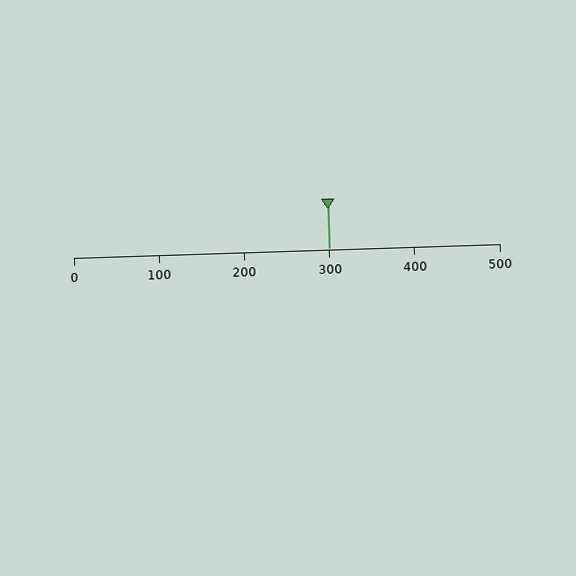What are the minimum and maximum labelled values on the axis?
The axis runs from 0 to 500.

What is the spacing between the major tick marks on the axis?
The major ticks are spaced 100 apart.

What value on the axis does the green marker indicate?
The marker indicates approximately 300.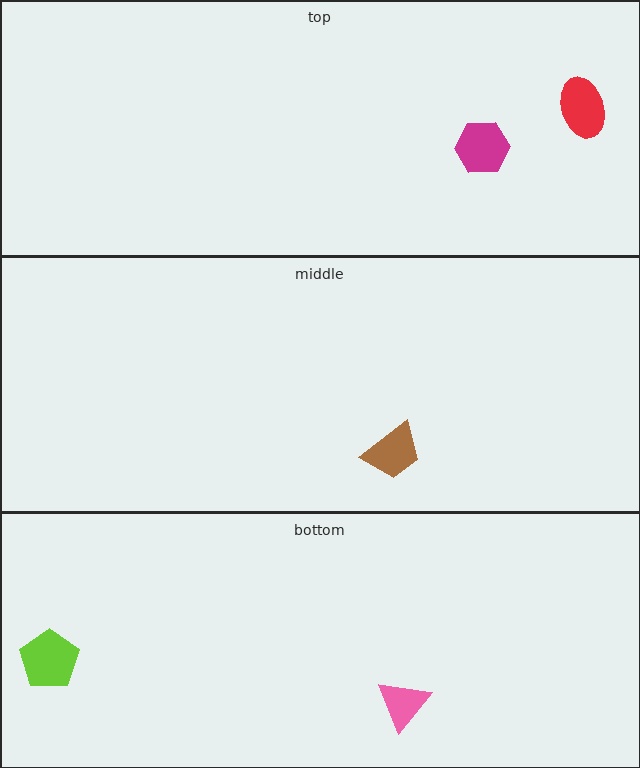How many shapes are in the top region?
2.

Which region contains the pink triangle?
The bottom region.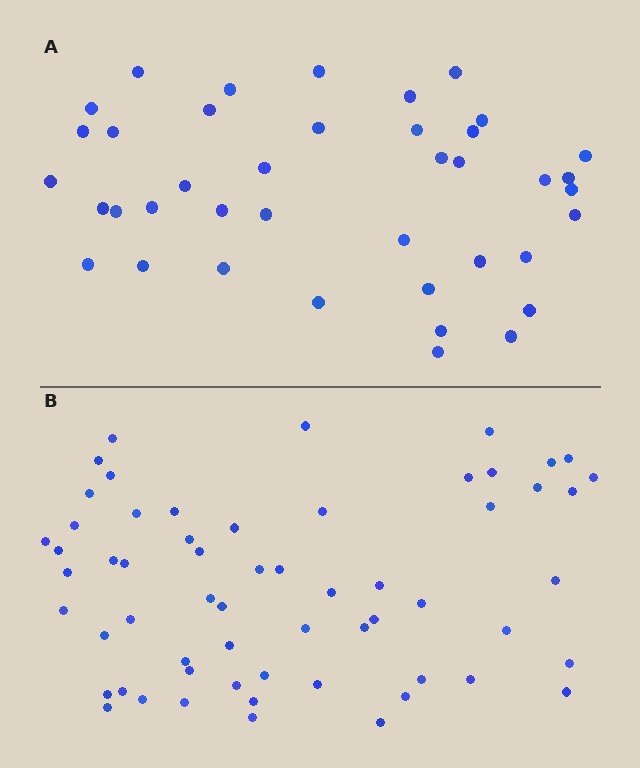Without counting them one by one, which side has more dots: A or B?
Region B (the bottom region) has more dots.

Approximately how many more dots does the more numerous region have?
Region B has approximately 20 more dots than region A.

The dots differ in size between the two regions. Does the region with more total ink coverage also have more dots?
No. Region A has more total ink coverage because its dots are larger, but region B actually contains more individual dots. Total area can be misleading — the number of items is what matters here.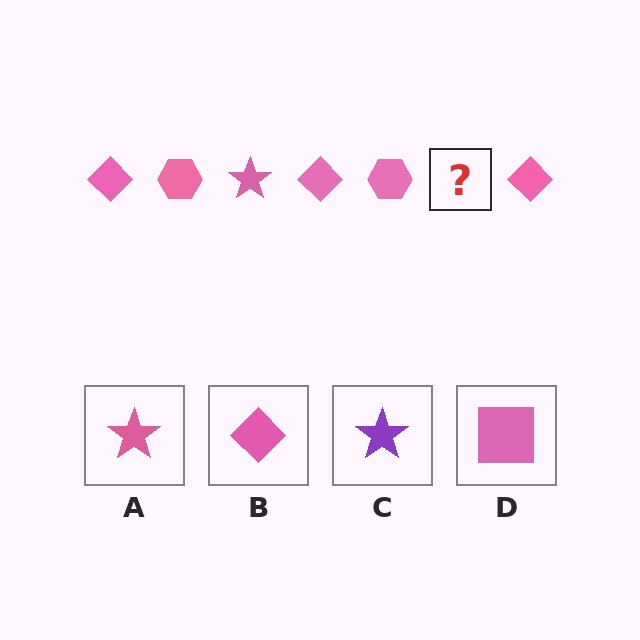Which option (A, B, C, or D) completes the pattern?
A.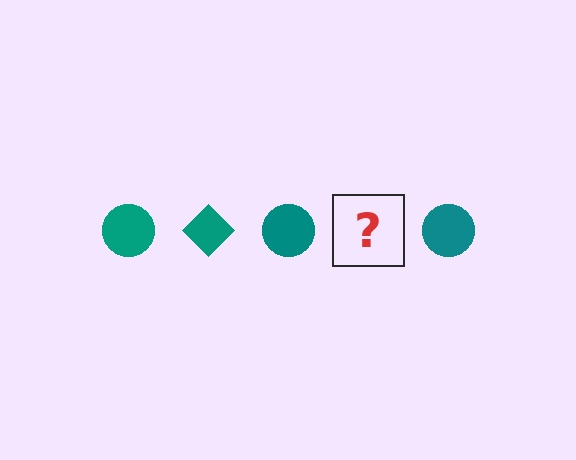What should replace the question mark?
The question mark should be replaced with a teal diamond.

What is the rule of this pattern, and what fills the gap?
The rule is that the pattern cycles through circle, diamond shapes in teal. The gap should be filled with a teal diamond.